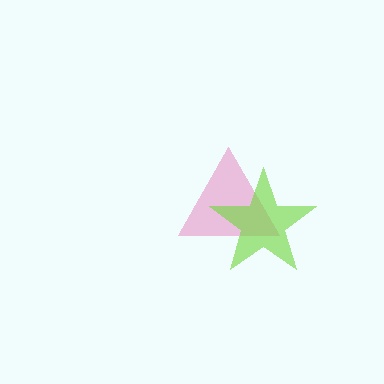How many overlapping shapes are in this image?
There are 2 overlapping shapes in the image.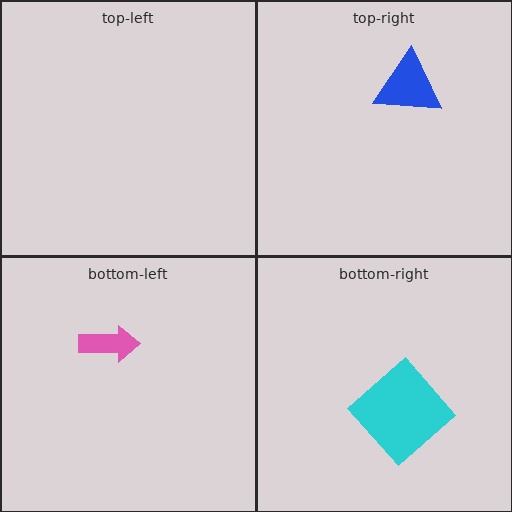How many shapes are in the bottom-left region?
1.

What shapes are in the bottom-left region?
The pink arrow.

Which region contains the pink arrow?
The bottom-left region.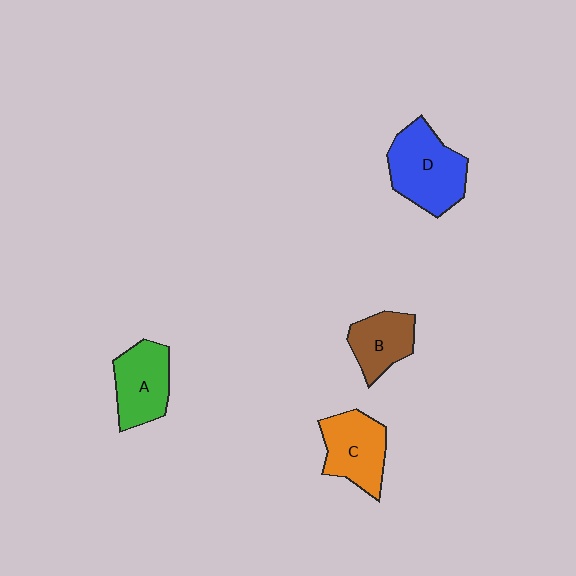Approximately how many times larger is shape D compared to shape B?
Approximately 1.6 times.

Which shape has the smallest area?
Shape B (brown).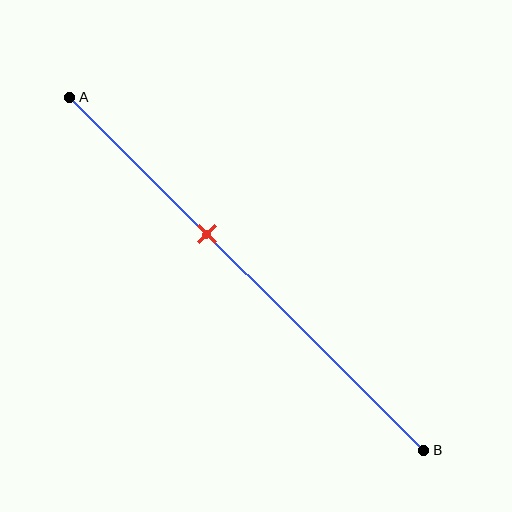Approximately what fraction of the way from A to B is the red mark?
The red mark is approximately 40% of the way from A to B.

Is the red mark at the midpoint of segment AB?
No, the mark is at about 40% from A, not at the 50% midpoint.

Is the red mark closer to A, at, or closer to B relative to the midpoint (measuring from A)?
The red mark is closer to point A than the midpoint of segment AB.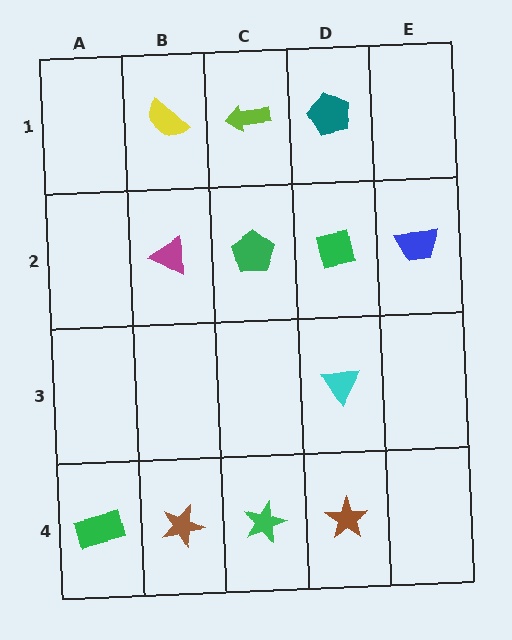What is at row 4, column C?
A green star.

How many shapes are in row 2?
4 shapes.